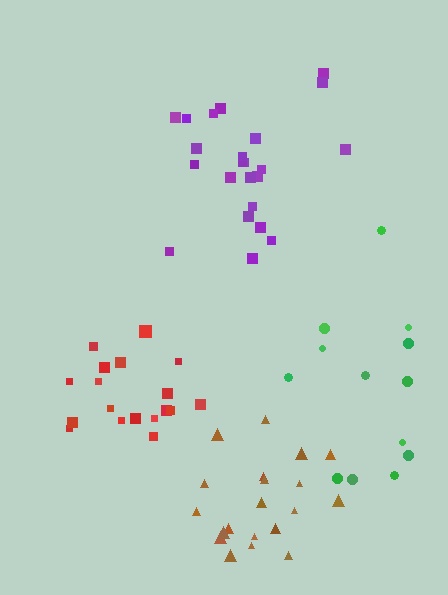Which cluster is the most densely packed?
Red.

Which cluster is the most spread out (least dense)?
Green.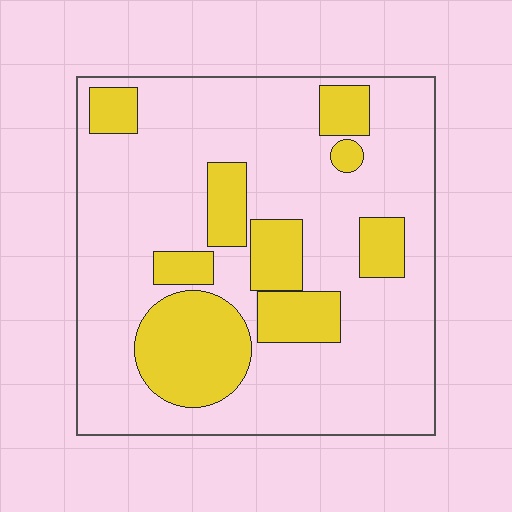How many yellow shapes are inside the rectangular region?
9.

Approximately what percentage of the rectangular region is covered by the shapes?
Approximately 25%.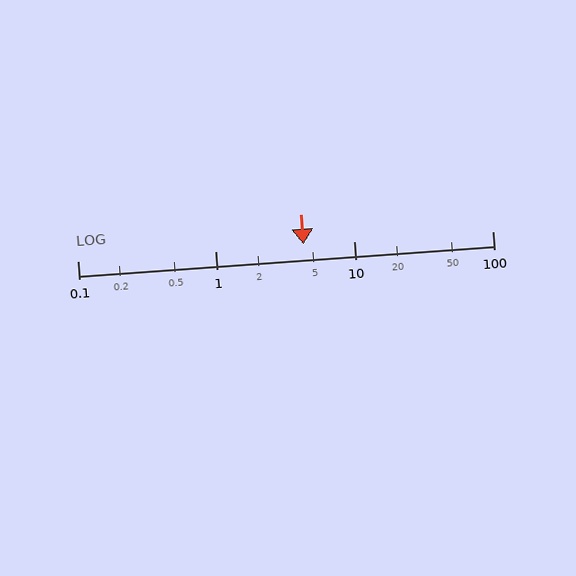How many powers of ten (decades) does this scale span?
The scale spans 3 decades, from 0.1 to 100.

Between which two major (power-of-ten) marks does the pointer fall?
The pointer is between 1 and 10.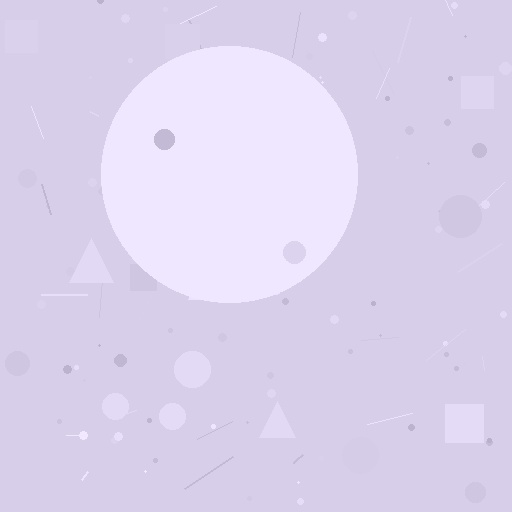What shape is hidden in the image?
A circle is hidden in the image.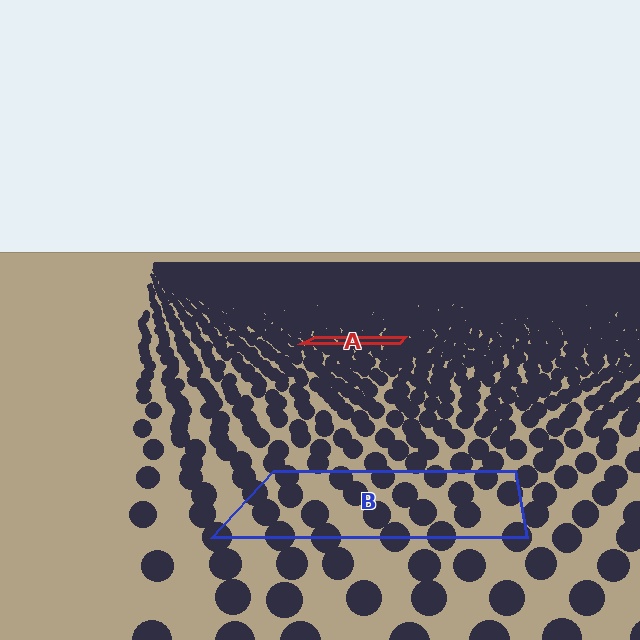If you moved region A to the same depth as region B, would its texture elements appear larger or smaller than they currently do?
They would appear larger. At a closer depth, the same texture elements are projected at a bigger on-screen size.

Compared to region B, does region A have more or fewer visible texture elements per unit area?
Region A has more texture elements per unit area — they are packed more densely because it is farther away.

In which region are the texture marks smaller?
The texture marks are smaller in region A, because it is farther away.